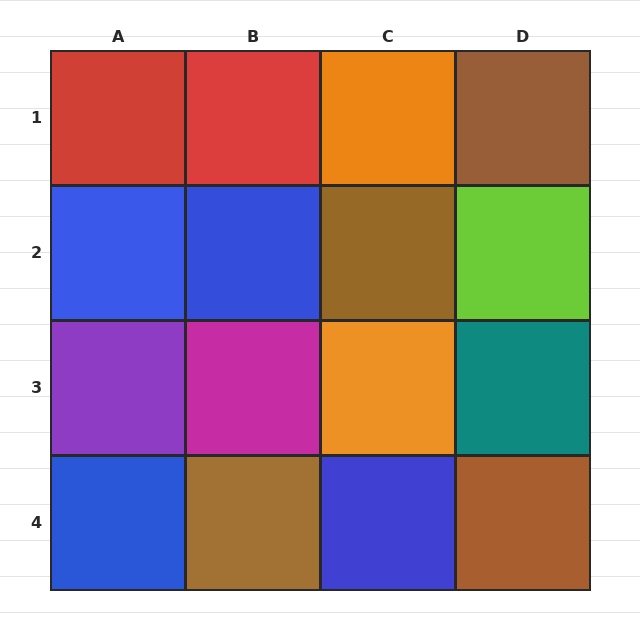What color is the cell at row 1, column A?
Red.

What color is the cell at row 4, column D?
Brown.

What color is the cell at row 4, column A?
Blue.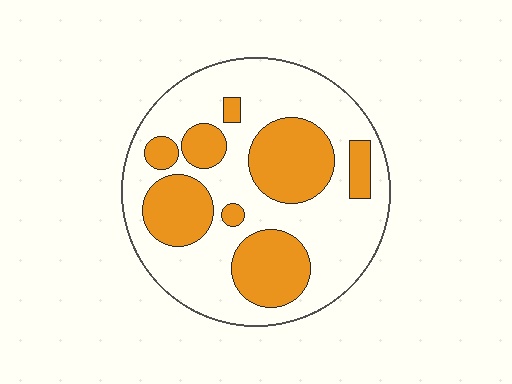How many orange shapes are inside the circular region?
8.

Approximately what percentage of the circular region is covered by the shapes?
Approximately 35%.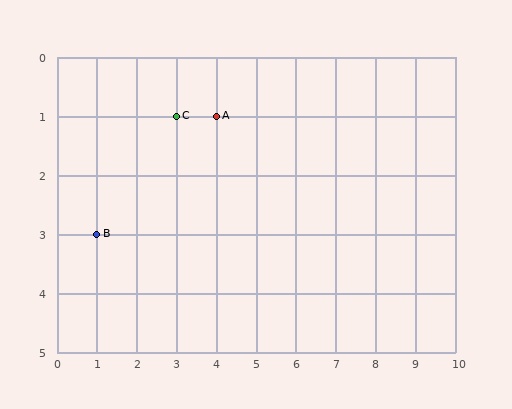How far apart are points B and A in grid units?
Points B and A are 3 columns and 2 rows apart (about 3.6 grid units diagonally).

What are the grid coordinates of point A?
Point A is at grid coordinates (4, 1).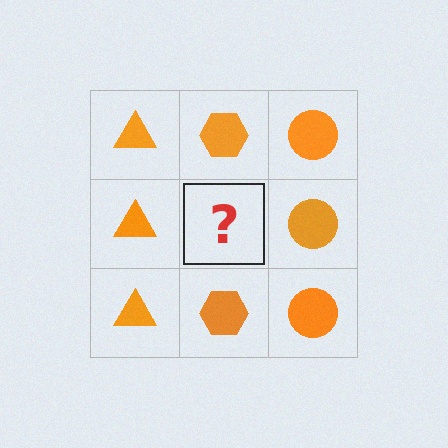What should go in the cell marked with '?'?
The missing cell should contain an orange hexagon.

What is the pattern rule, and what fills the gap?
The rule is that each column has a consistent shape. The gap should be filled with an orange hexagon.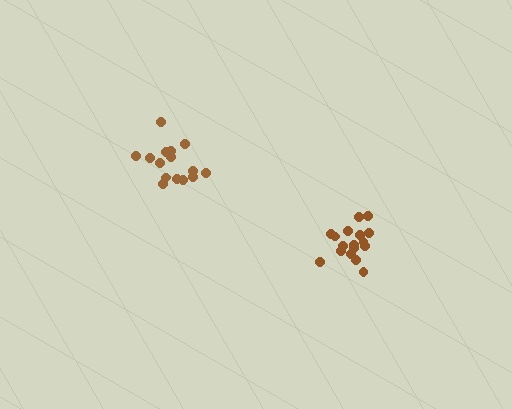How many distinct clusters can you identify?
There are 2 distinct clusters.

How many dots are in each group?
Group 1: 16 dots, Group 2: 17 dots (33 total).